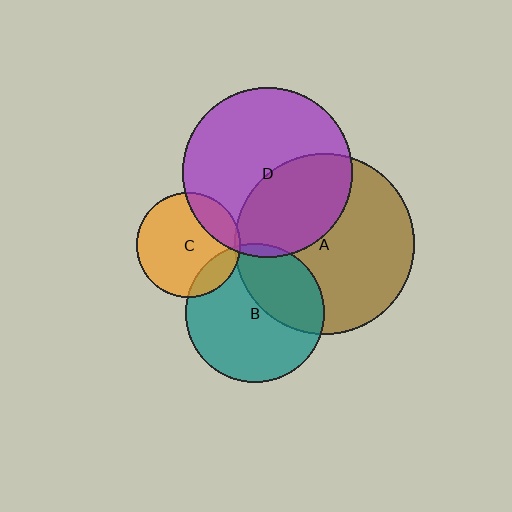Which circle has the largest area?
Circle A (brown).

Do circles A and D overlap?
Yes.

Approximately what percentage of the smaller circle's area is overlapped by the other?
Approximately 40%.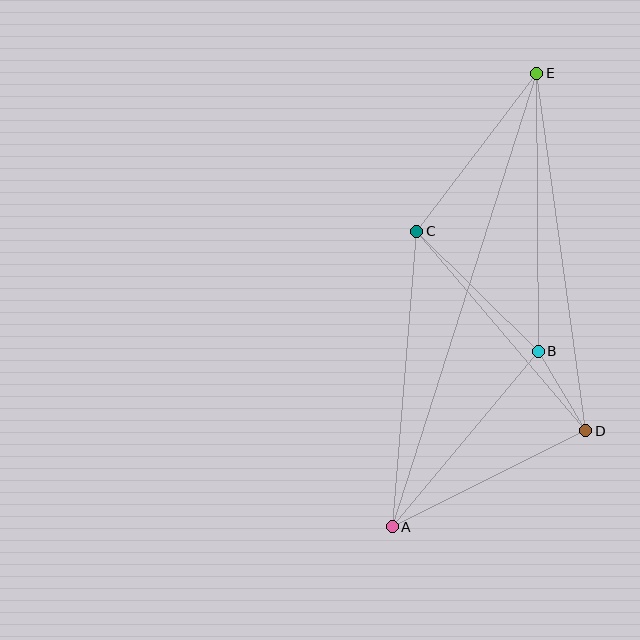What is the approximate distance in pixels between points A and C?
The distance between A and C is approximately 296 pixels.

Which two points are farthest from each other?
Points A and E are farthest from each other.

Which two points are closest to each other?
Points B and D are closest to each other.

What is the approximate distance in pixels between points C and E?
The distance between C and E is approximately 198 pixels.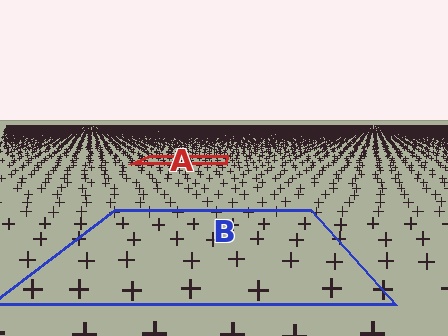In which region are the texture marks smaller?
The texture marks are smaller in region A, because it is farther away.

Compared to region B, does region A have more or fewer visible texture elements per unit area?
Region A has more texture elements per unit area — they are packed more densely because it is farther away.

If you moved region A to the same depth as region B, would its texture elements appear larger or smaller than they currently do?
They would appear larger. At a closer depth, the same texture elements are projected at a bigger on-screen size.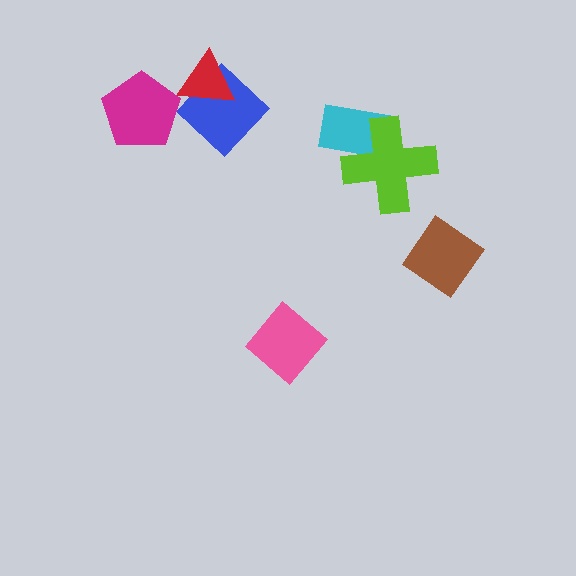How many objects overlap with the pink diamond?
0 objects overlap with the pink diamond.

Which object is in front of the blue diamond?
The red triangle is in front of the blue diamond.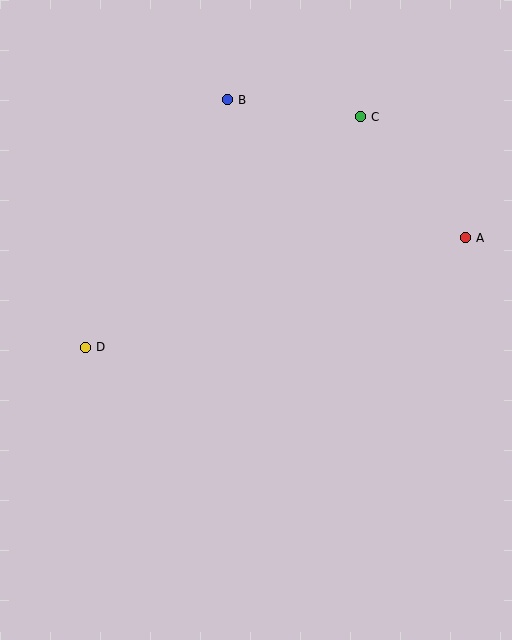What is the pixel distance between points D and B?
The distance between D and B is 285 pixels.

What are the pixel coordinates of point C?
Point C is at (361, 117).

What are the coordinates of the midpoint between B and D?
The midpoint between B and D is at (157, 223).